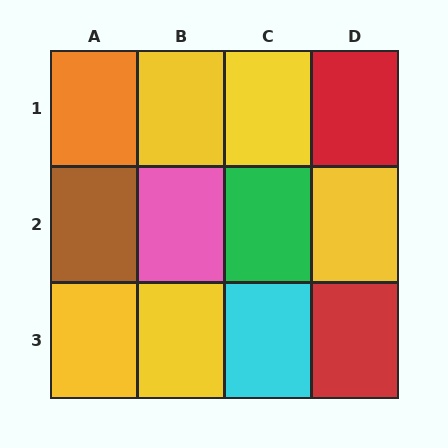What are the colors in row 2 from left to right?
Brown, pink, green, yellow.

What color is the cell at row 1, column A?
Orange.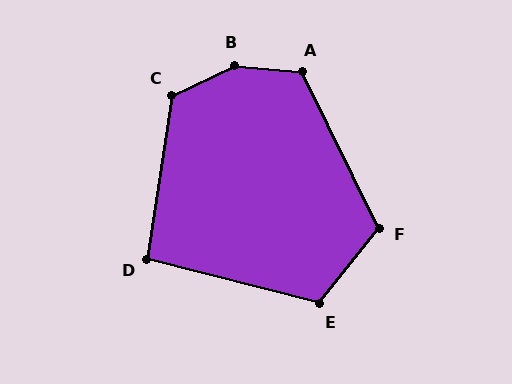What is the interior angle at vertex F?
Approximately 115 degrees (obtuse).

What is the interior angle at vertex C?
Approximately 124 degrees (obtuse).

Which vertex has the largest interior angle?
B, at approximately 149 degrees.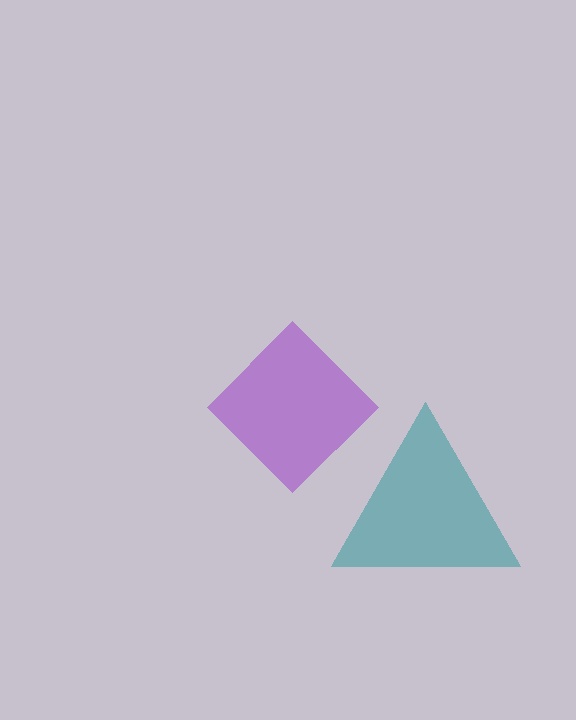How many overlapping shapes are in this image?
There are 2 overlapping shapes in the image.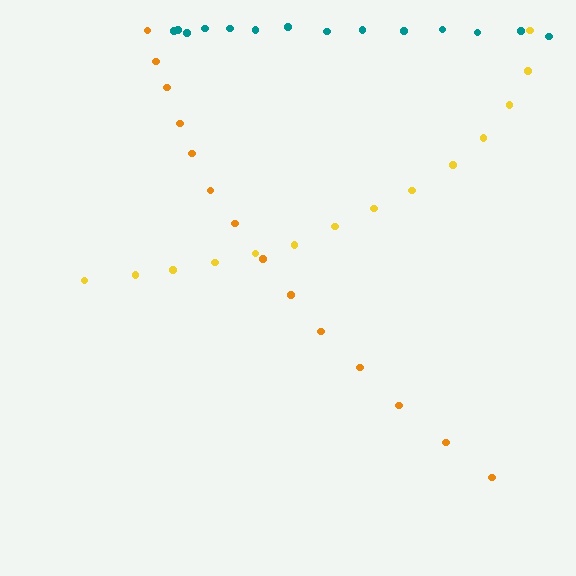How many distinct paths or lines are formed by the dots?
There are 3 distinct paths.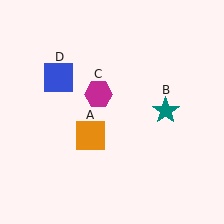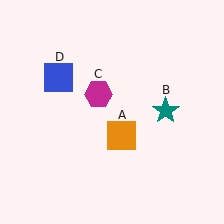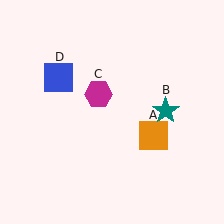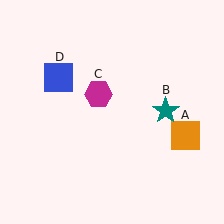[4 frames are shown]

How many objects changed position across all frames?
1 object changed position: orange square (object A).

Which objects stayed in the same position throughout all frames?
Teal star (object B) and magenta hexagon (object C) and blue square (object D) remained stationary.